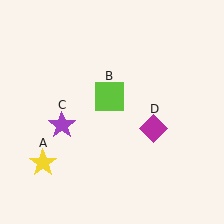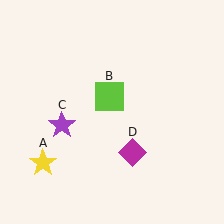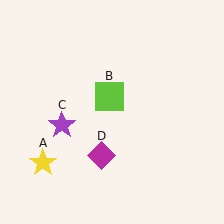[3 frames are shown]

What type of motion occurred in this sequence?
The magenta diamond (object D) rotated clockwise around the center of the scene.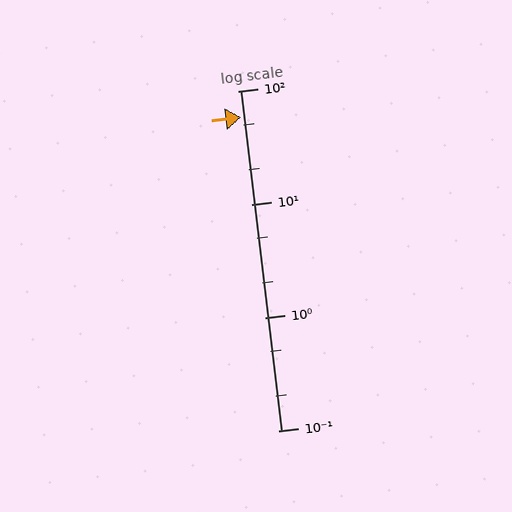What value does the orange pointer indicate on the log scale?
The pointer indicates approximately 58.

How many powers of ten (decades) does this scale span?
The scale spans 3 decades, from 0.1 to 100.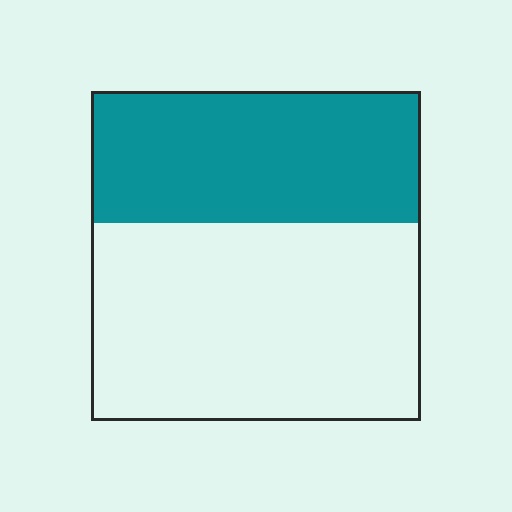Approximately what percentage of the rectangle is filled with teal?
Approximately 40%.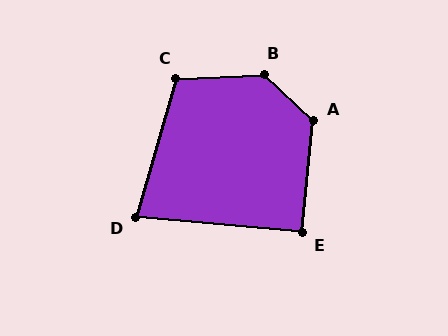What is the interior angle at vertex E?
Approximately 91 degrees (approximately right).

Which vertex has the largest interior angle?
B, at approximately 135 degrees.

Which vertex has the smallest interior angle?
D, at approximately 79 degrees.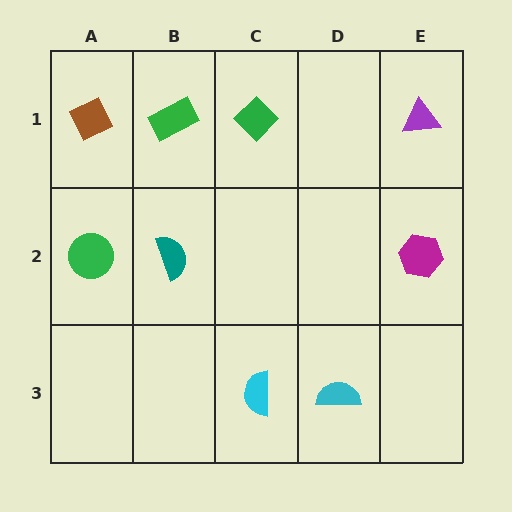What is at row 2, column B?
A teal semicircle.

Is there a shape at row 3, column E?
No, that cell is empty.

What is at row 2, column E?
A magenta hexagon.